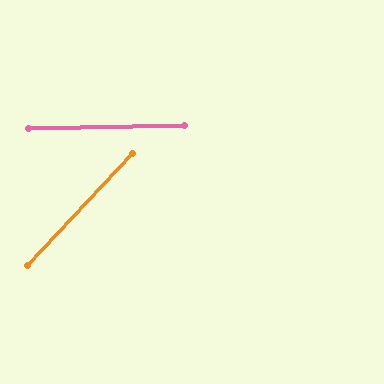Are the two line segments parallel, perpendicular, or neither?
Neither parallel nor perpendicular — they differ by about 45°.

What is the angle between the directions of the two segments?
Approximately 45 degrees.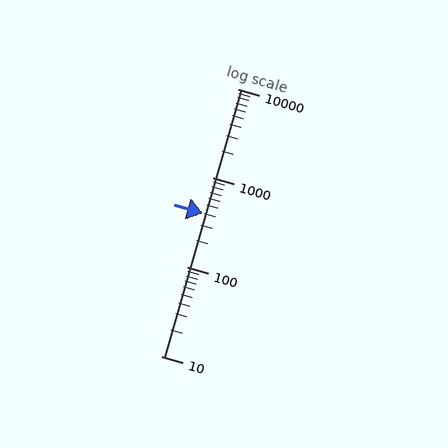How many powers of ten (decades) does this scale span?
The scale spans 3 decades, from 10 to 10000.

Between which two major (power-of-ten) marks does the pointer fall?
The pointer is between 100 and 1000.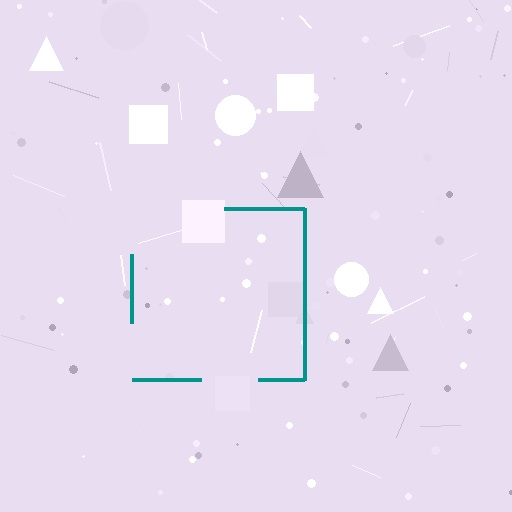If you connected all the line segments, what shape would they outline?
They would outline a square.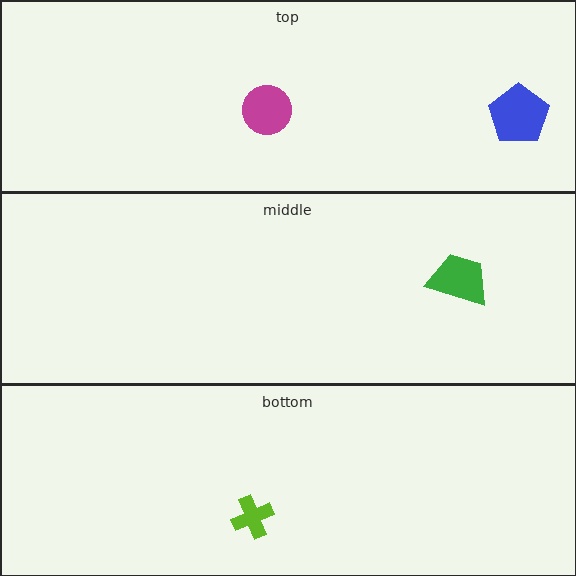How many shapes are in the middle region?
1.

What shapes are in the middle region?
The green trapezoid.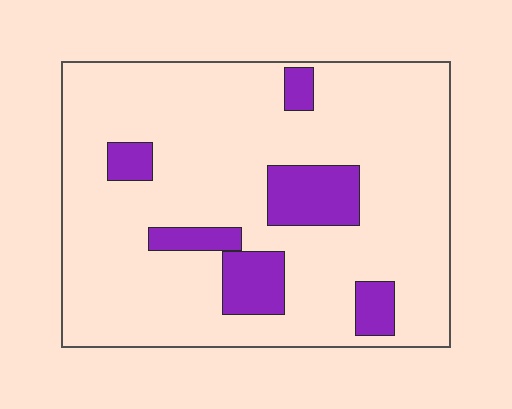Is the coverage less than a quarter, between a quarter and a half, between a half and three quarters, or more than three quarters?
Less than a quarter.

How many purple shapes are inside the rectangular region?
6.